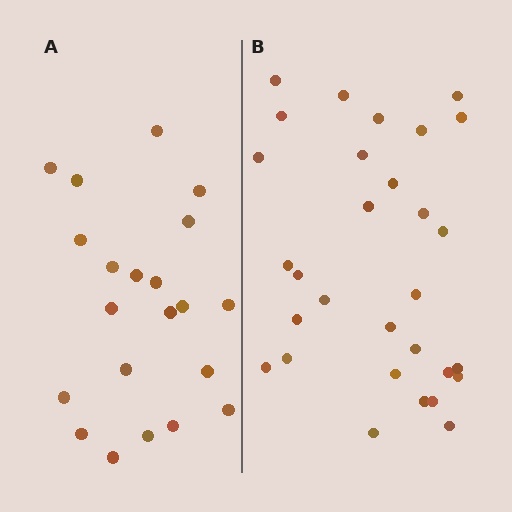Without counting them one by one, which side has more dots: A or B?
Region B (the right region) has more dots.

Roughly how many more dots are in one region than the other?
Region B has roughly 8 or so more dots than region A.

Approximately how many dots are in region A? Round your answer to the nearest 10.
About 20 dots. (The exact count is 21, which rounds to 20.)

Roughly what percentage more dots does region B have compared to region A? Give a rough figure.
About 45% more.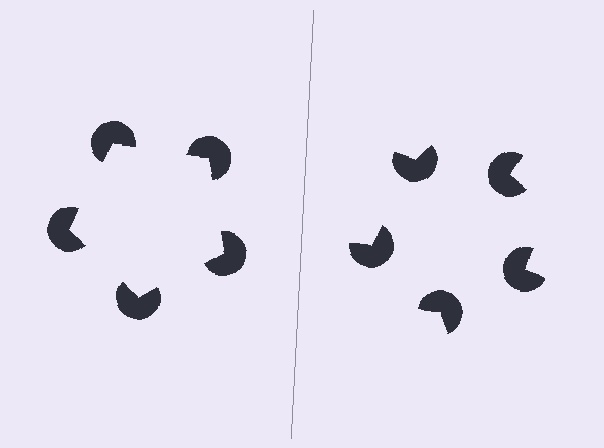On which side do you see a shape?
An illusory pentagon appears on the left side. On the right side the wedge cuts are rotated, so no coherent shape forms.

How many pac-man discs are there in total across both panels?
10 — 5 on each side.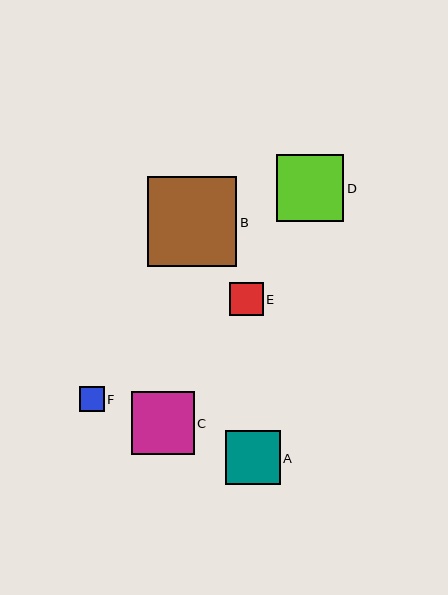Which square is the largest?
Square B is the largest with a size of approximately 90 pixels.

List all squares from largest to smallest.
From largest to smallest: B, D, C, A, E, F.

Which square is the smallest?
Square F is the smallest with a size of approximately 25 pixels.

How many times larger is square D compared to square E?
Square D is approximately 2.0 times the size of square E.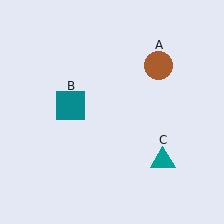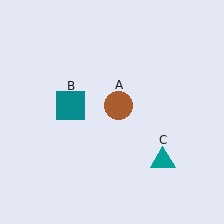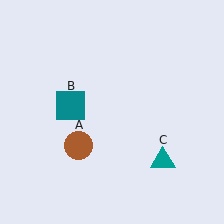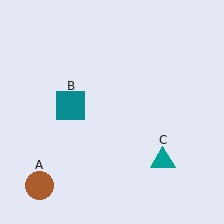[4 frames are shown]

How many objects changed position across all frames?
1 object changed position: brown circle (object A).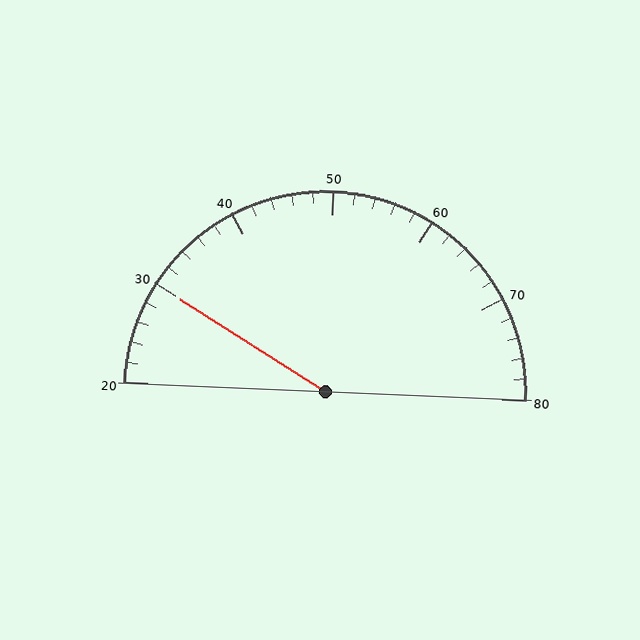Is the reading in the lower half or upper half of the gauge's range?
The reading is in the lower half of the range (20 to 80).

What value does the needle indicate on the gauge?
The needle indicates approximately 30.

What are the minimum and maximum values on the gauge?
The gauge ranges from 20 to 80.